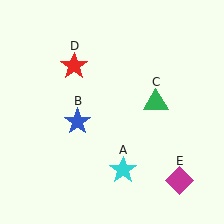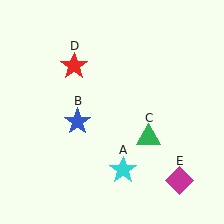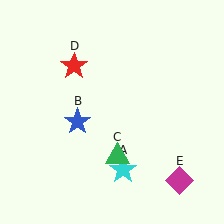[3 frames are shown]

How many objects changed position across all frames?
1 object changed position: green triangle (object C).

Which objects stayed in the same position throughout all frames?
Cyan star (object A) and blue star (object B) and red star (object D) and magenta diamond (object E) remained stationary.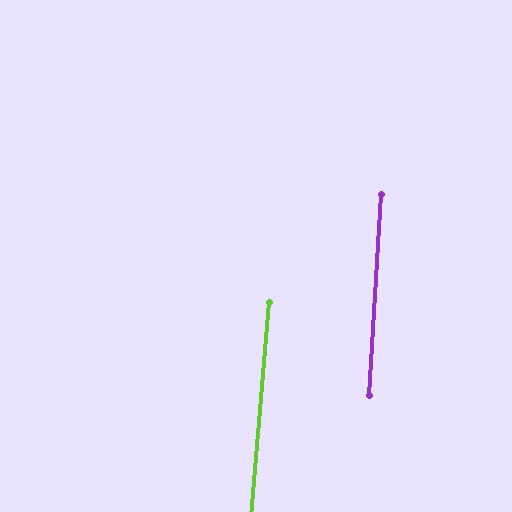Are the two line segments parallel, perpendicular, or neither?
Parallel — their directions differ by only 1.5°.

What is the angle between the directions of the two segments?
Approximately 2 degrees.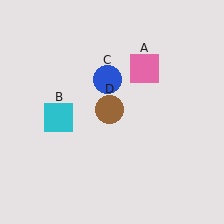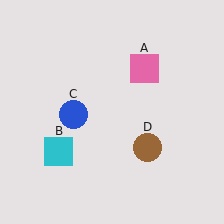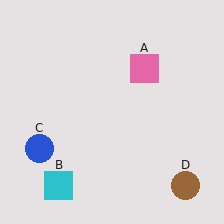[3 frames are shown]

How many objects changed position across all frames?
3 objects changed position: cyan square (object B), blue circle (object C), brown circle (object D).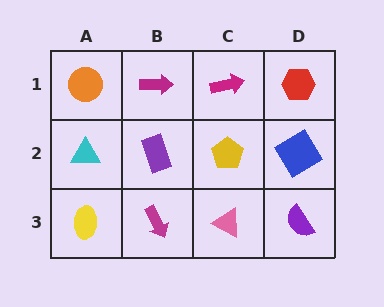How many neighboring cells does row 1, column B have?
3.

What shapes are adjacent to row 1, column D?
A blue diamond (row 2, column D), a magenta arrow (row 1, column C).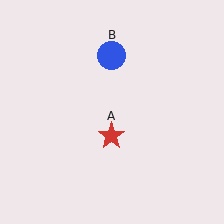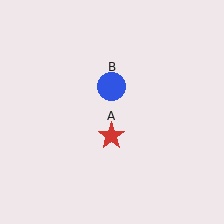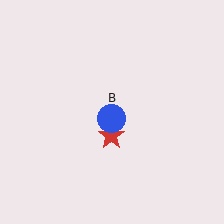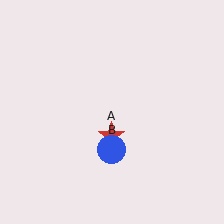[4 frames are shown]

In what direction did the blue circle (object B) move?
The blue circle (object B) moved down.